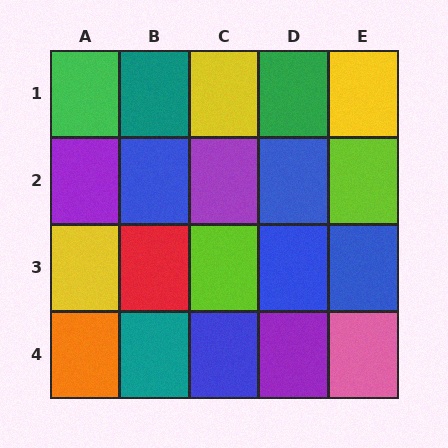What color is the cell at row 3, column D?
Blue.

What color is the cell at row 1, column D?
Green.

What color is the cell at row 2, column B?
Blue.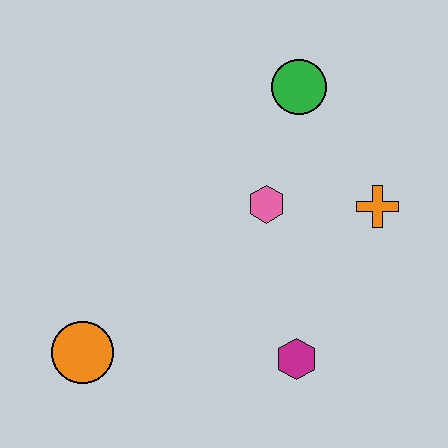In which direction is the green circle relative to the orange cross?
The green circle is above the orange cross.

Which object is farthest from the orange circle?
The green circle is farthest from the orange circle.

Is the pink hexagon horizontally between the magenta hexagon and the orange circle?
Yes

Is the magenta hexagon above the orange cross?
No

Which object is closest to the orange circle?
The magenta hexagon is closest to the orange circle.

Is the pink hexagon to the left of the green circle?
Yes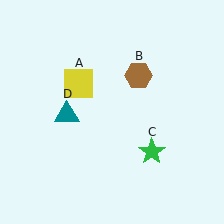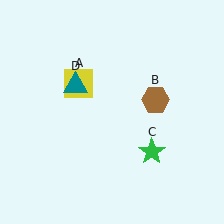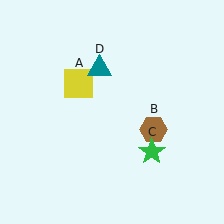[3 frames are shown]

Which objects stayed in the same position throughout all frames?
Yellow square (object A) and green star (object C) remained stationary.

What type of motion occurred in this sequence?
The brown hexagon (object B), teal triangle (object D) rotated clockwise around the center of the scene.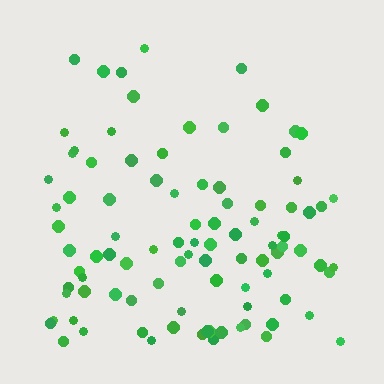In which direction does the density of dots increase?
From top to bottom, with the bottom side densest.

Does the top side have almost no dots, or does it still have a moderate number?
Still a moderate number, just noticeably fewer than the bottom.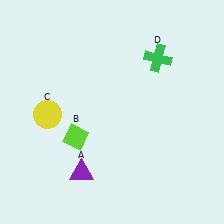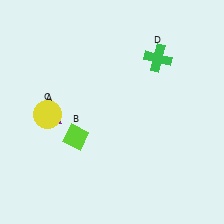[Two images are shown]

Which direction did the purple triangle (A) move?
The purple triangle (A) moved up.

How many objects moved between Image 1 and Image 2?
1 object moved between the two images.